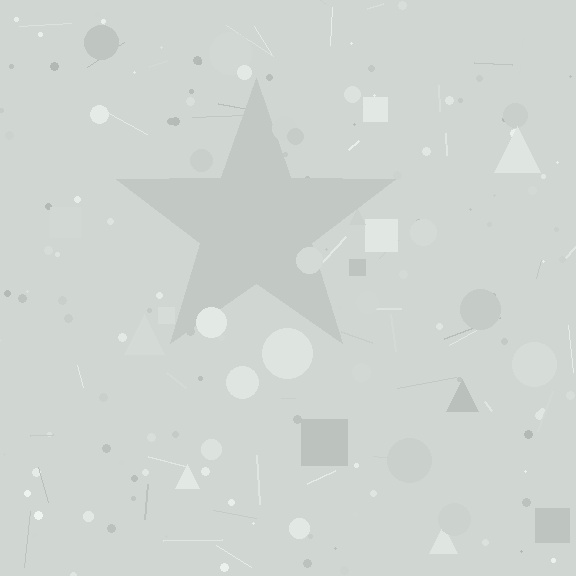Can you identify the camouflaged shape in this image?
The camouflaged shape is a star.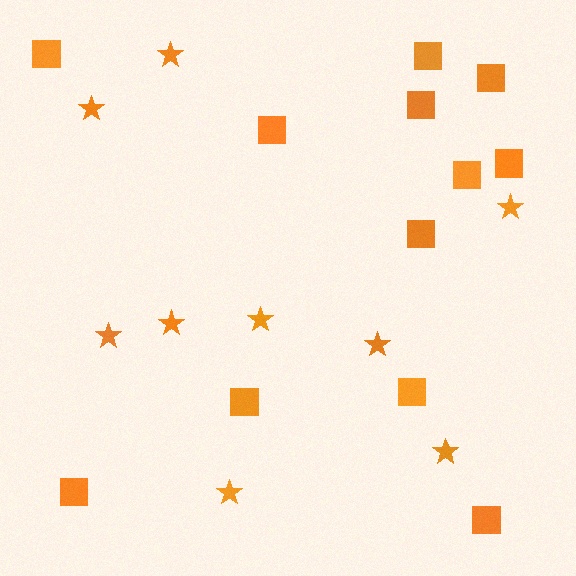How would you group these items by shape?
There are 2 groups: one group of squares (12) and one group of stars (9).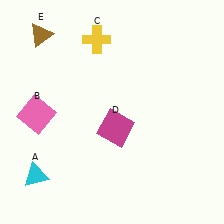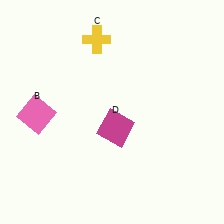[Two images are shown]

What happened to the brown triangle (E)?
The brown triangle (E) was removed in Image 2. It was in the top-left area of Image 1.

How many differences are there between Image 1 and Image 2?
There are 2 differences between the two images.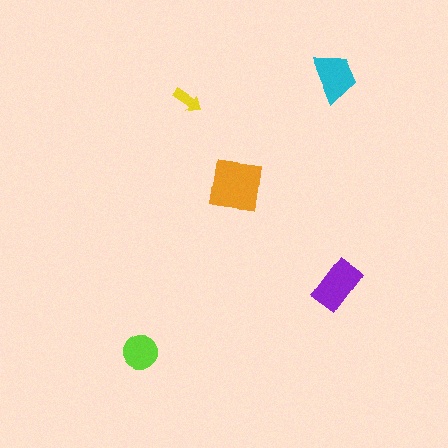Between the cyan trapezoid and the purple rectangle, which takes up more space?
The purple rectangle.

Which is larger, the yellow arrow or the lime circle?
The lime circle.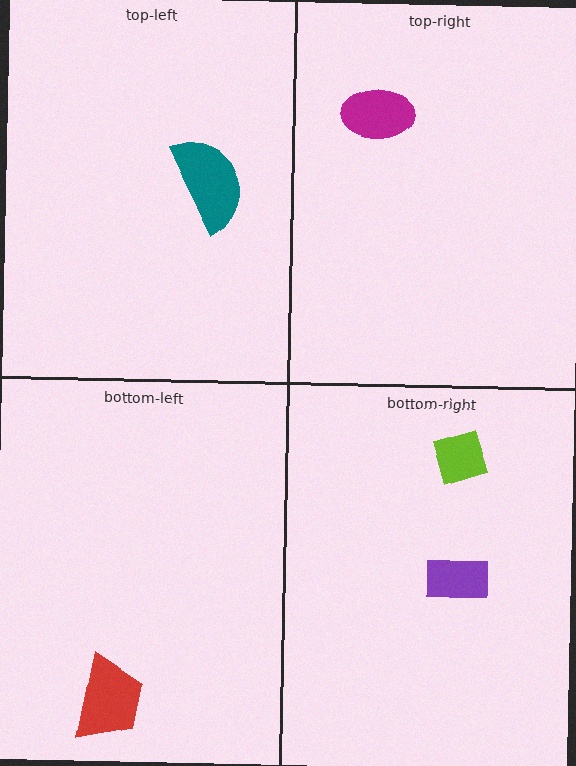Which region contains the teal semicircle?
The top-left region.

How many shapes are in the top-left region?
1.